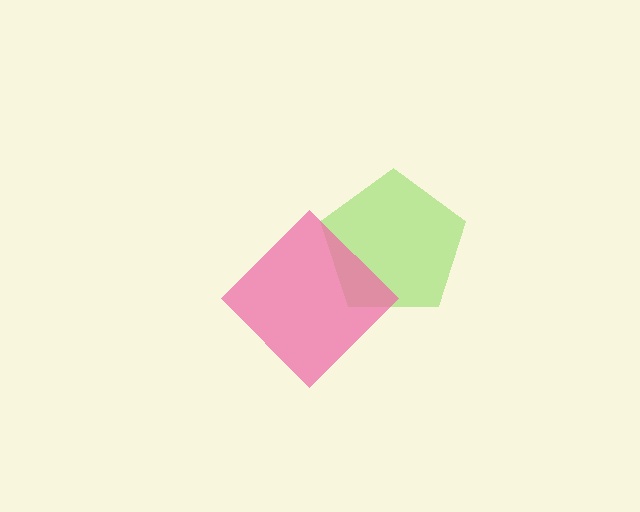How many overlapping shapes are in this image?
There are 2 overlapping shapes in the image.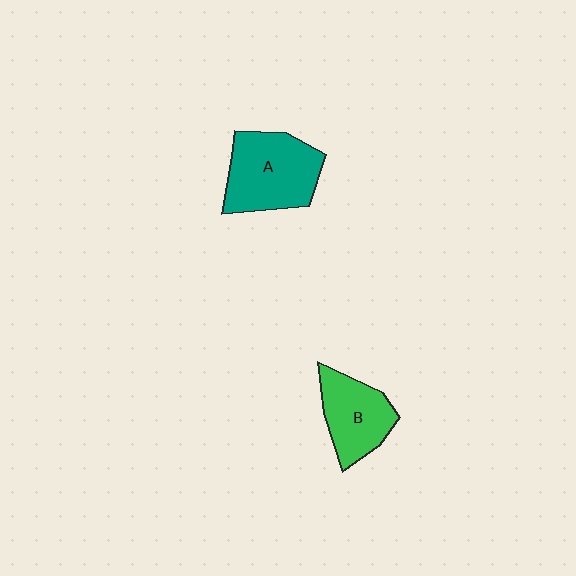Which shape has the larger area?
Shape A (teal).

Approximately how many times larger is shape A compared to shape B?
Approximately 1.3 times.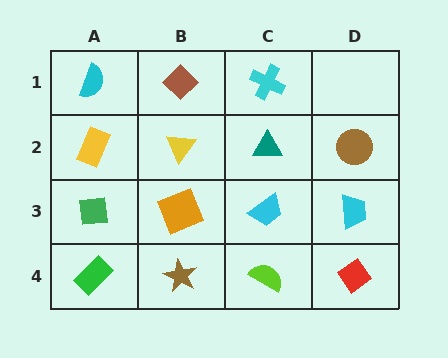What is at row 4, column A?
A green rectangle.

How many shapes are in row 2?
4 shapes.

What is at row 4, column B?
A brown star.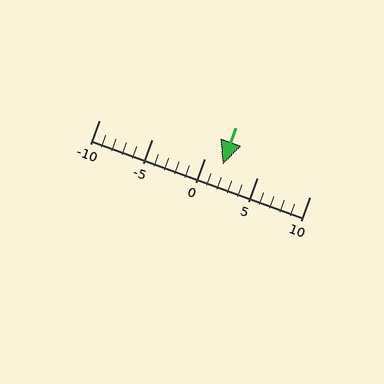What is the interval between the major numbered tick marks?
The major tick marks are spaced 5 units apart.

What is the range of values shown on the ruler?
The ruler shows values from -10 to 10.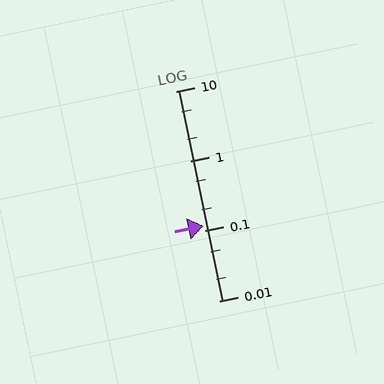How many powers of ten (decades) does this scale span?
The scale spans 3 decades, from 0.01 to 10.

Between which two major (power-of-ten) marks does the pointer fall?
The pointer is between 0.1 and 1.